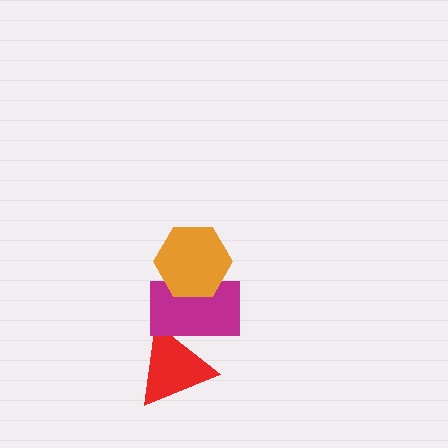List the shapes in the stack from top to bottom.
From top to bottom: the orange hexagon, the magenta rectangle, the red triangle.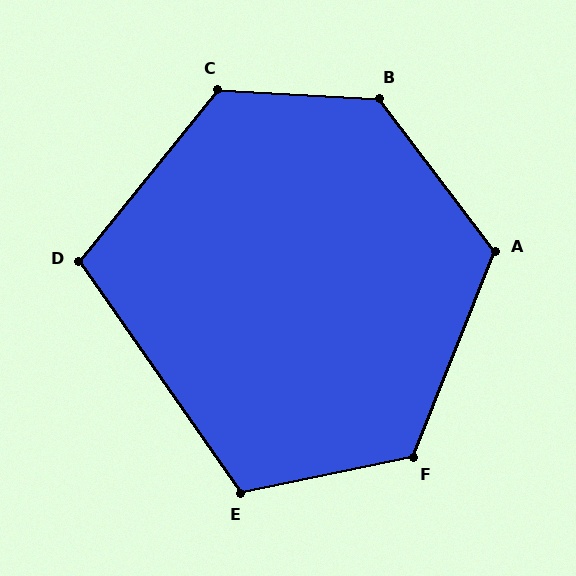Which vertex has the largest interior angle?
B, at approximately 130 degrees.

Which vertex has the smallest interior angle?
D, at approximately 106 degrees.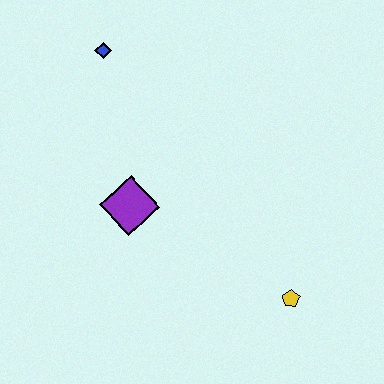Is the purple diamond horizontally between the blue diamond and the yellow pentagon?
Yes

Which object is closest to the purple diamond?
The blue diamond is closest to the purple diamond.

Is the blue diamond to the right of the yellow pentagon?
No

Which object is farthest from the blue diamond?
The yellow pentagon is farthest from the blue diamond.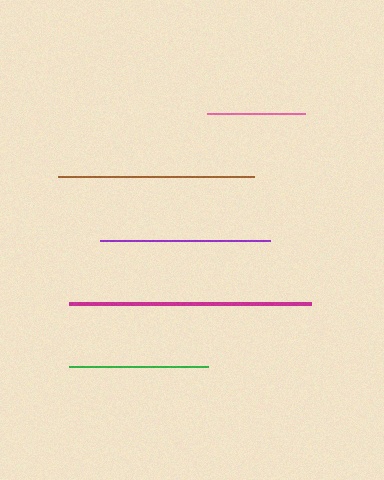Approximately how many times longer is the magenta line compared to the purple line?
The magenta line is approximately 1.4 times the length of the purple line.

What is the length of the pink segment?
The pink segment is approximately 97 pixels long.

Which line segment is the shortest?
The pink line is the shortest at approximately 97 pixels.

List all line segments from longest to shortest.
From longest to shortest: magenta, brown, purple, green, pink.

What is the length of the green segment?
The green segment is approximately 140 pixels long.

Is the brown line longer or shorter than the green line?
The brown line is longer than the green line.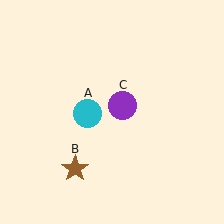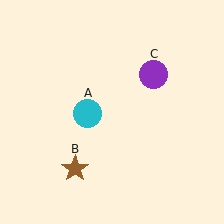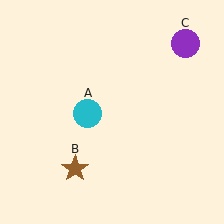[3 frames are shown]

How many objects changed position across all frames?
1 object changed position: purple circle (object C).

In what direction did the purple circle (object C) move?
The purple circle (object C) moved up and to the right.